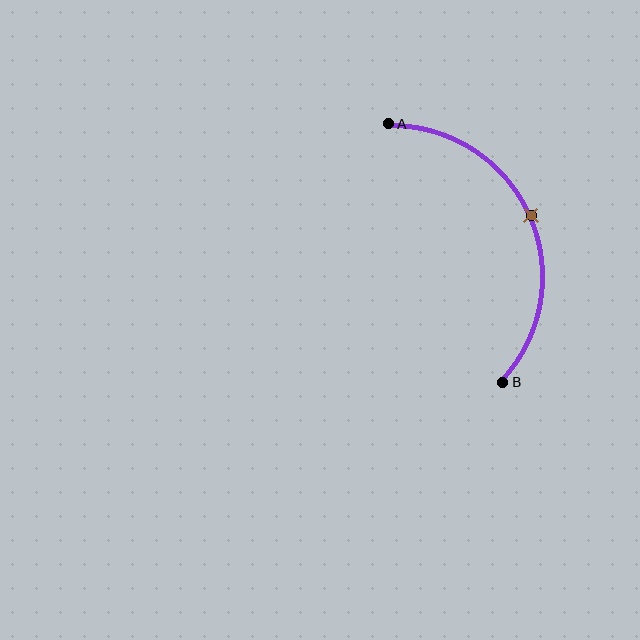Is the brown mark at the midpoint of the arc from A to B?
Yes. The brown mark lies on the arc at equal arc-length from both A and B — it is the arc midpoint.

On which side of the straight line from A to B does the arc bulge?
The arc bulges to the right of the straight line connecting A and B.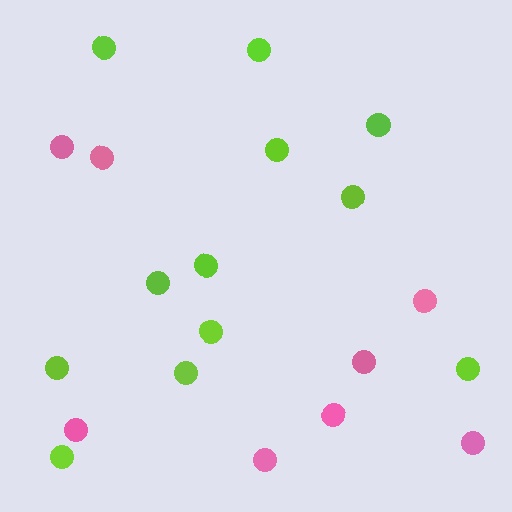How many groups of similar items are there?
There are 2 groups: one group of lime circles (12) and one group of pink circles (8).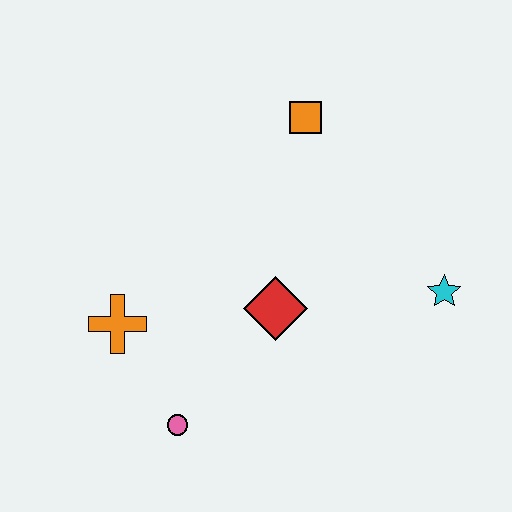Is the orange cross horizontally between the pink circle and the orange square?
No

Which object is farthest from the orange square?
The pink circle is farthest from the orange square.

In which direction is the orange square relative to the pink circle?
The orange square is above the pink circle.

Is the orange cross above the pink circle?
Yes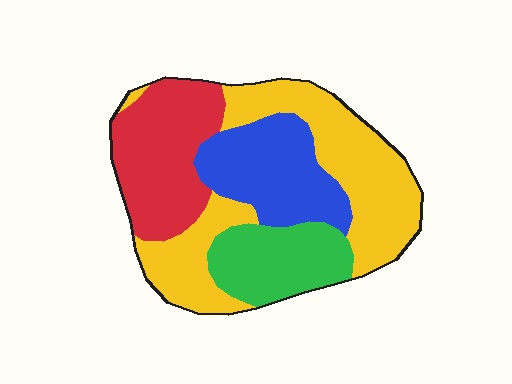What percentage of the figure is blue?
Blue takes up about one fifth (1/5) of the figure.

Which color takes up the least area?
Green, at roughly 15%.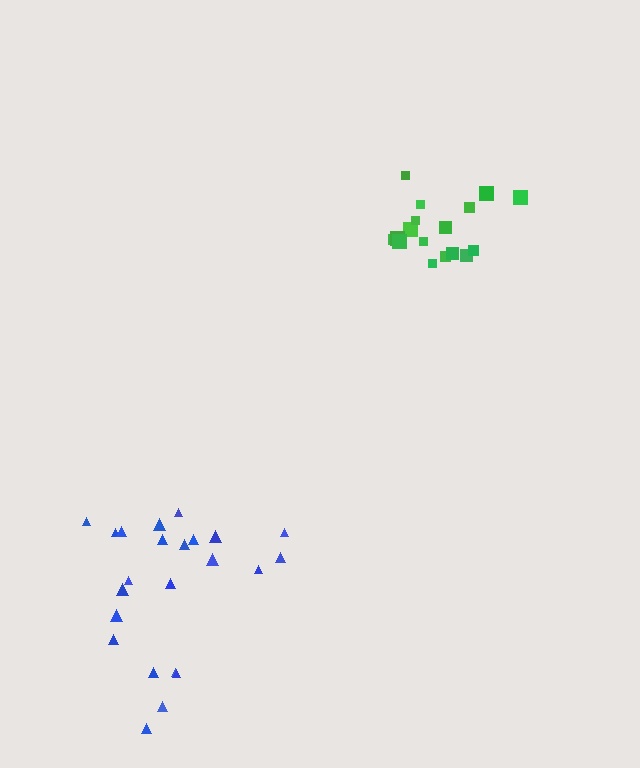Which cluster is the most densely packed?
Green.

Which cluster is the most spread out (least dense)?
Blue.